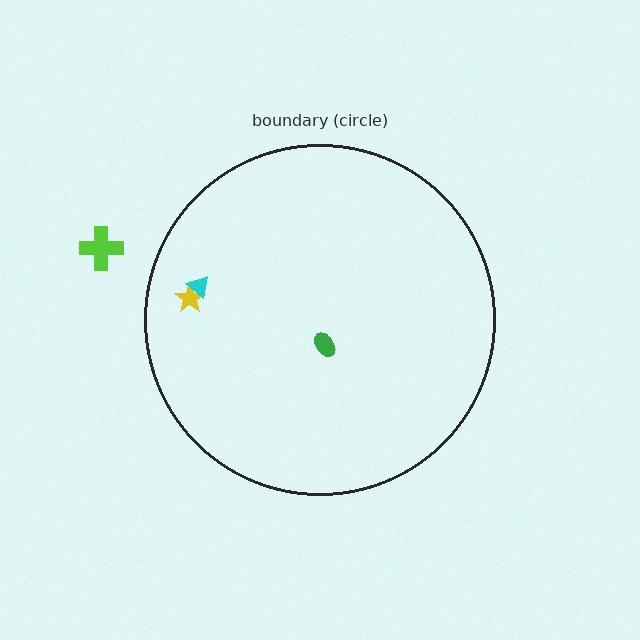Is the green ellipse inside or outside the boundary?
Inside.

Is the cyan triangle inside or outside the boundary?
Inside.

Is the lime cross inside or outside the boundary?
Outside.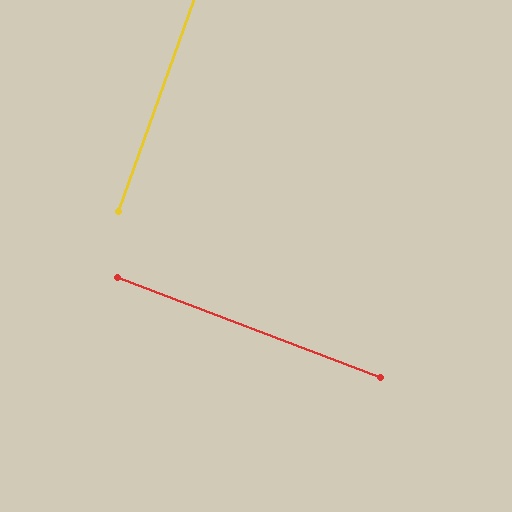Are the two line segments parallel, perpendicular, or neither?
Perpendicular — they meet at approximately 89°.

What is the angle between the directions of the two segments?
Approximately 89 degrees.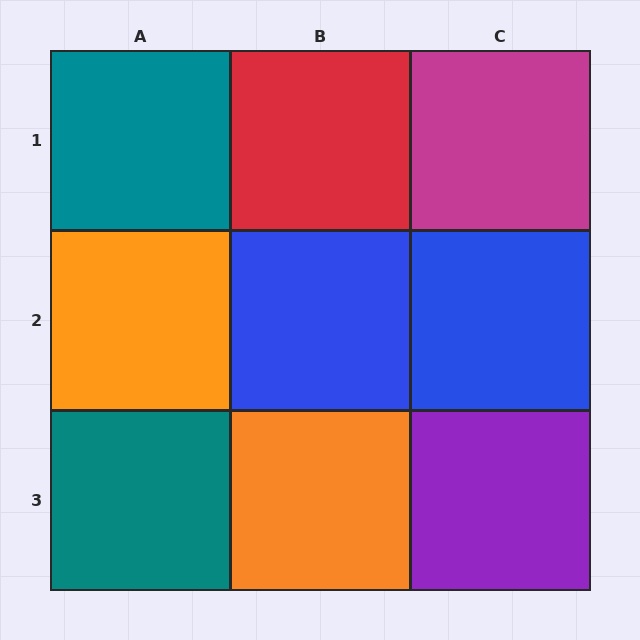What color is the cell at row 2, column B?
Blue.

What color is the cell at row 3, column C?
Purple.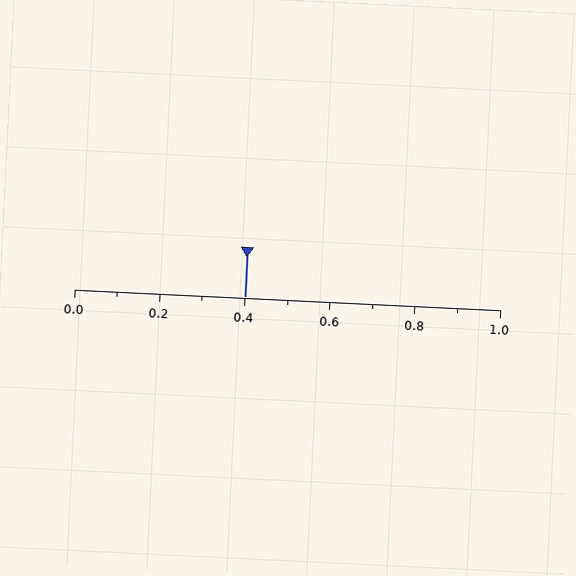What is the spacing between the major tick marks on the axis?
The major ticks are spaced 0.2 apart.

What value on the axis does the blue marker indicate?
The marker indicates approximately 0.4.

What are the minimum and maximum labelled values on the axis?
The axis runs from 0.0 to 1.0.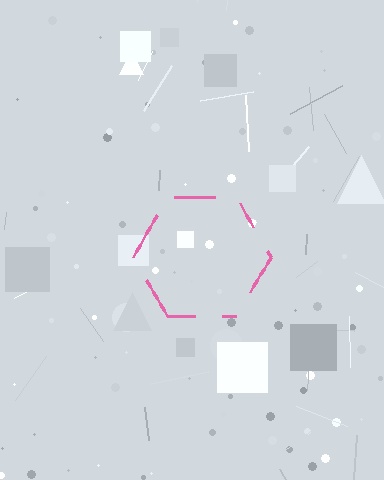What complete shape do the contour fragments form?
The contour fragments form a hexagon.